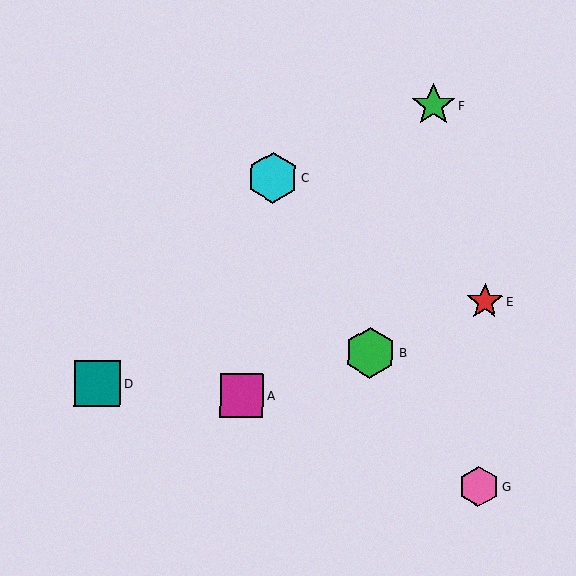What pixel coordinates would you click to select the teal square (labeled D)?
Click at (98, 383) to select the teal square D.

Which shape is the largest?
The green hexagon (labeled B) is the largest.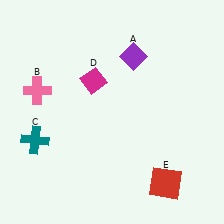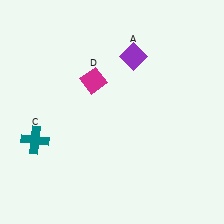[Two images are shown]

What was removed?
The pink cross (B), the red square (E) were removed in Image 2.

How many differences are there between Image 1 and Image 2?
There are 2 differences between the two images.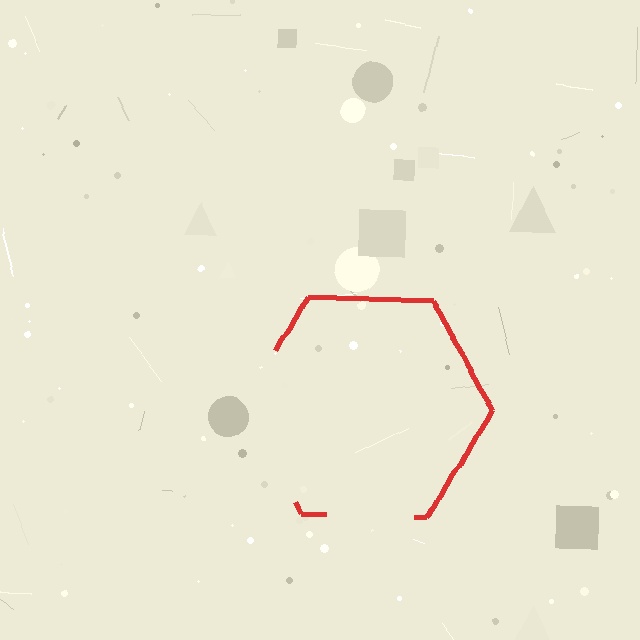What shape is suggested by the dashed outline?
The dashed outline suggests a hexagon.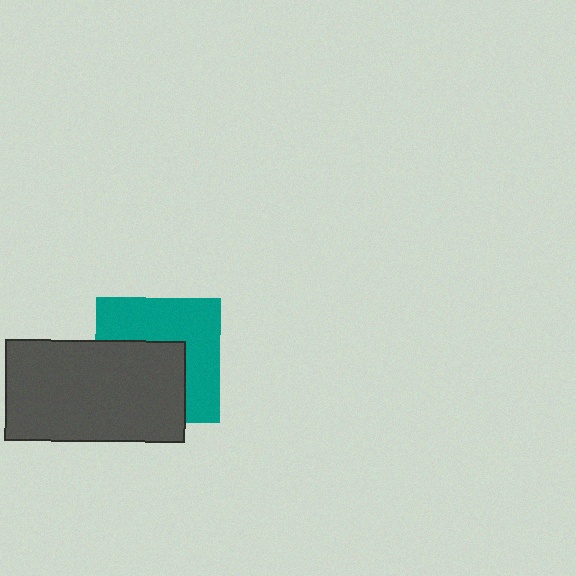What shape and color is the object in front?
The object in front is a dark gray rectangle.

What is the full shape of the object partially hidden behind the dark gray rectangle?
The partially hidden object is a teal square.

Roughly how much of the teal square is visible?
About half of it is visible (roughly 52%).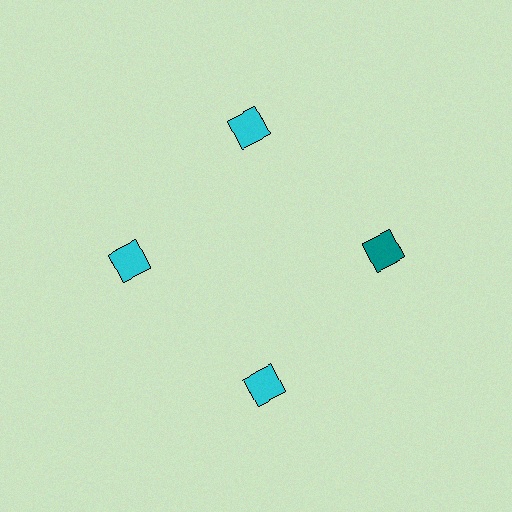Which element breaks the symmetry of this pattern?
The teal diamond at roughly the 3 o'clock position breaks the symmetry. All other shapes are cyan diamonds.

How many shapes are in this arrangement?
There are 4 shapes arranged in a ring pattern.